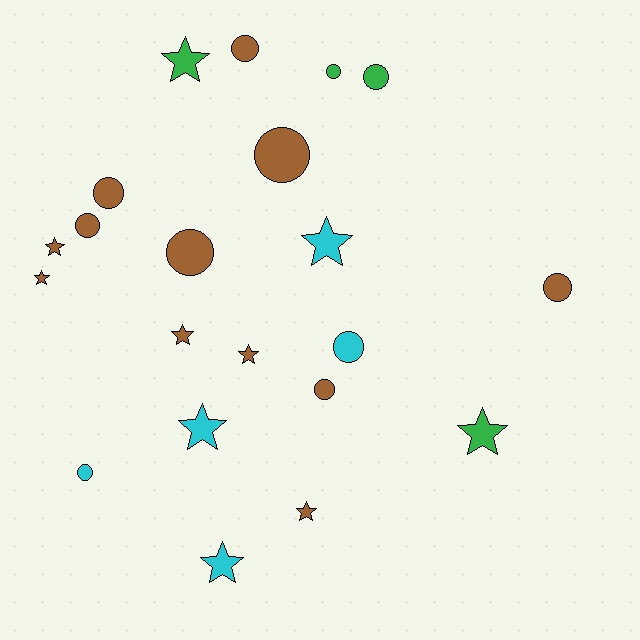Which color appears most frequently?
Brown, with 12 objects.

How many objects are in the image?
There are 21 objects.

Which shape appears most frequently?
Circle, with 11 objects.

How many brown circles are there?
There are 7 brown circles.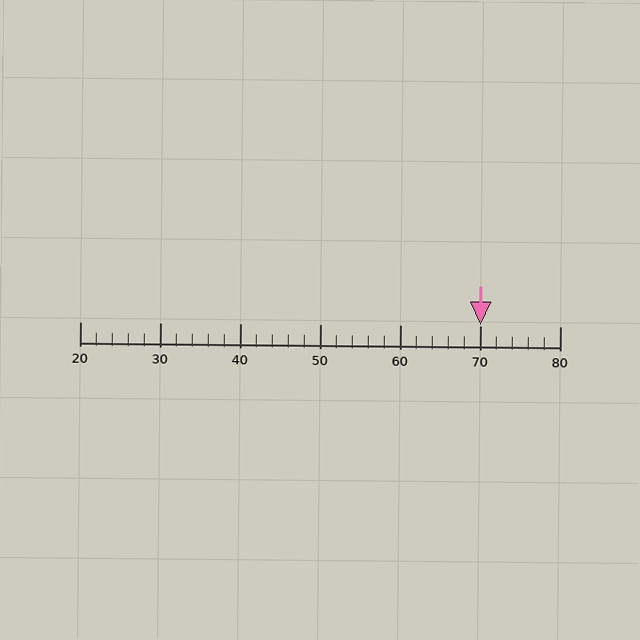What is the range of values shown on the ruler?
The ruler shows values from 20 to 80.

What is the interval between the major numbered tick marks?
The major tick marks are spaced 10 units apart.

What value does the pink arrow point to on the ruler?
The pink arrow points to approximately 70.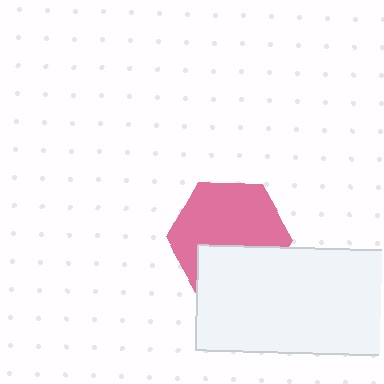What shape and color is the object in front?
The object in front is a white rectangle.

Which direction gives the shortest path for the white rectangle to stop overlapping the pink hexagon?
Moving down gives the shortest separation.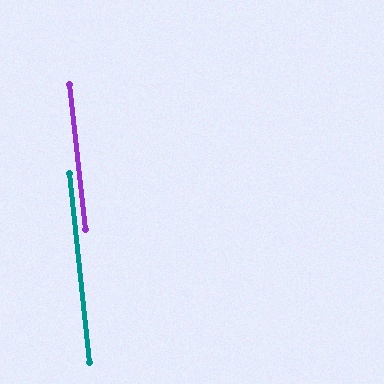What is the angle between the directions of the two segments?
Approximately 0 degrees.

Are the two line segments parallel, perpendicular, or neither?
Parallel — their directions differ by only 0.2°.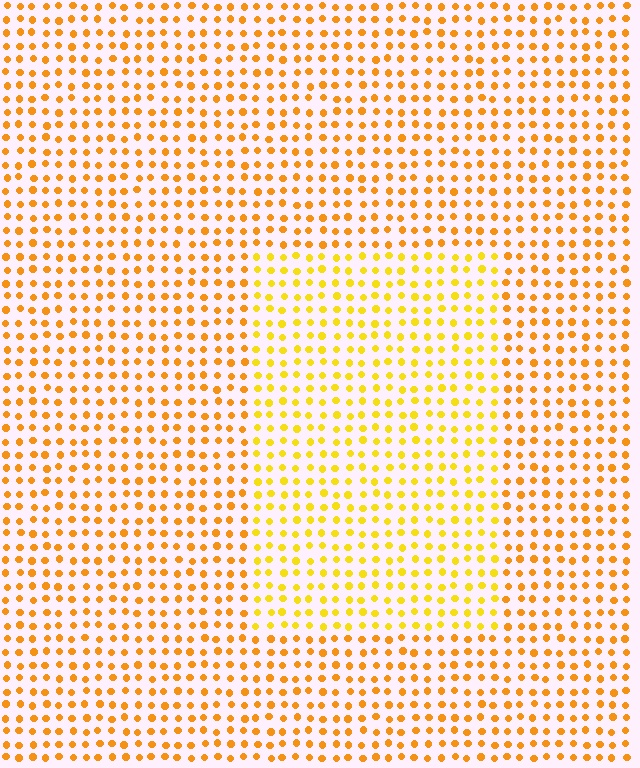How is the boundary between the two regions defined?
The boundary is defined purely by a slight shift in hue (about 21 degrees). Spacing, size, and orientation are identical on both sides.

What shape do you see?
I see a rectangle.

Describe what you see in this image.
The image is filled with small orange elements in a uniform arrangement. A rectangle-shaped region is visible where the elements are tinted to a slightly different hue, forming a subtle color boundary.